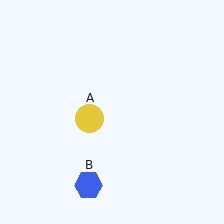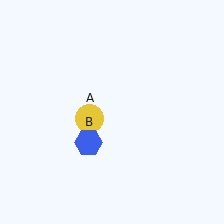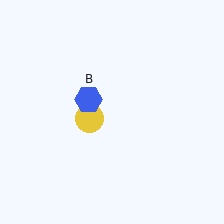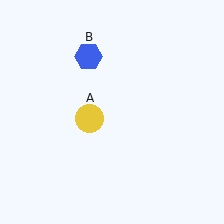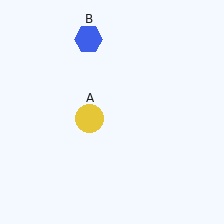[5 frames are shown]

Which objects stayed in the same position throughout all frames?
Yellow circle (object A) remained stationary.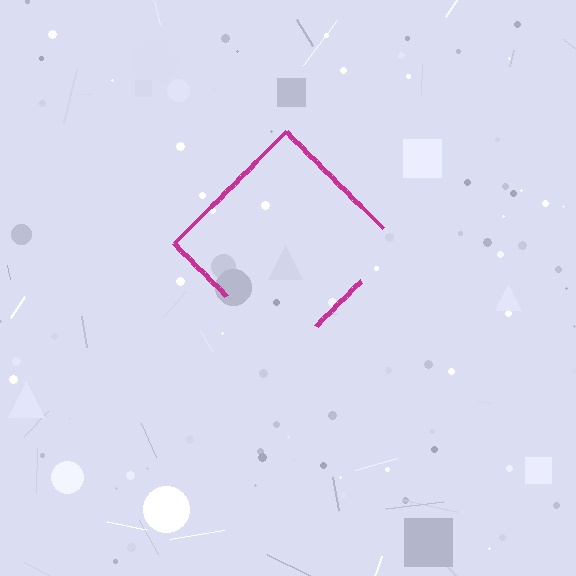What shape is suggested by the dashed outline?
The dashed outline suggests a diamond.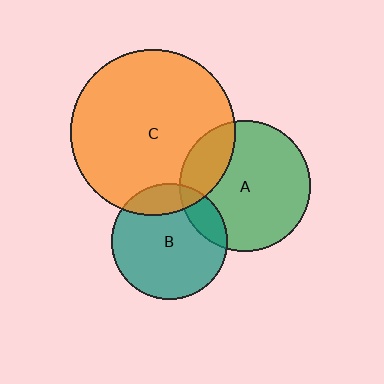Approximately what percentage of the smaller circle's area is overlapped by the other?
Approximately 15%.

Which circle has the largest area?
Circle C (orange).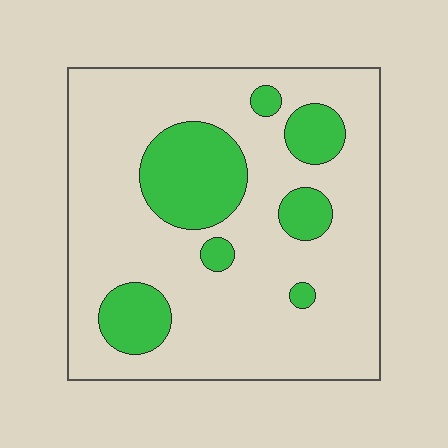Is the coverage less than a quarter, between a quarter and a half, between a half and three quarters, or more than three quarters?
Less than a quarter.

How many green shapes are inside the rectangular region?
7.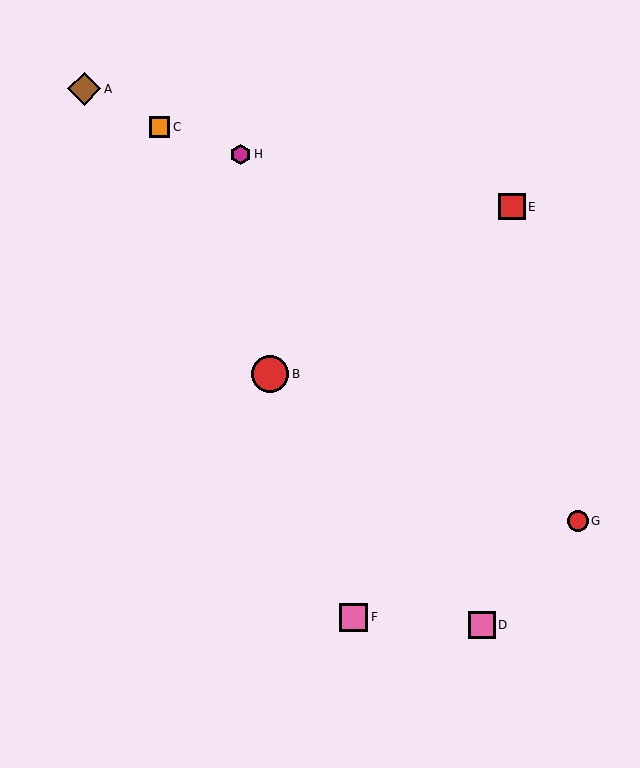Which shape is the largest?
The red circle (labeled B) is the largest.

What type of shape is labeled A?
Shape A is a brown diamond.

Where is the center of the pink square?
The center of the pink square is at (482, 625).